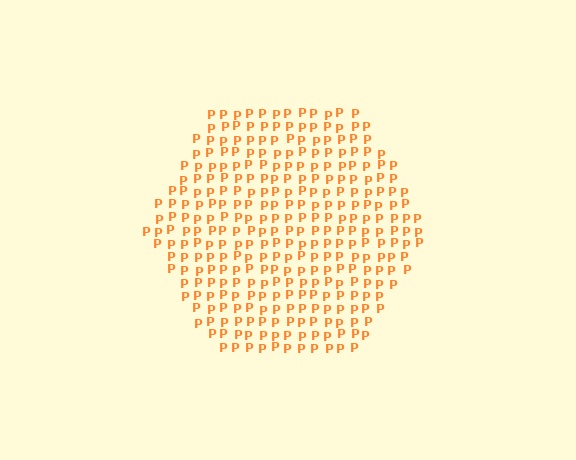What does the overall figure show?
The overall figure shows a hexagon.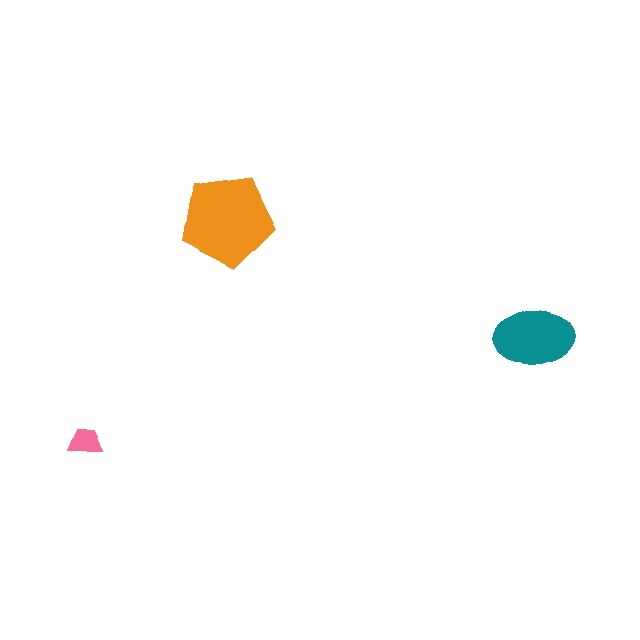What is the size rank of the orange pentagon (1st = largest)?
1st.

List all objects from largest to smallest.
The orange pentagon, the teal ellipse, the pink trapezoid.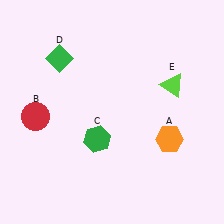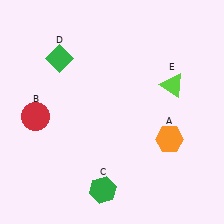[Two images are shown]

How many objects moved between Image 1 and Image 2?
1 object moved between the two images.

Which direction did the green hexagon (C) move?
The green hexagon (C) moved down.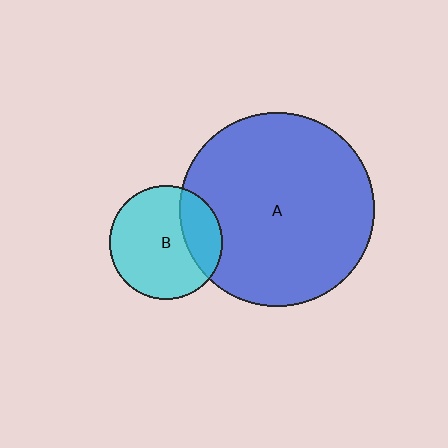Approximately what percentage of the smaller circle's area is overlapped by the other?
Approximately 25%.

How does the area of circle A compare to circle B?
Approximately 2.9 times.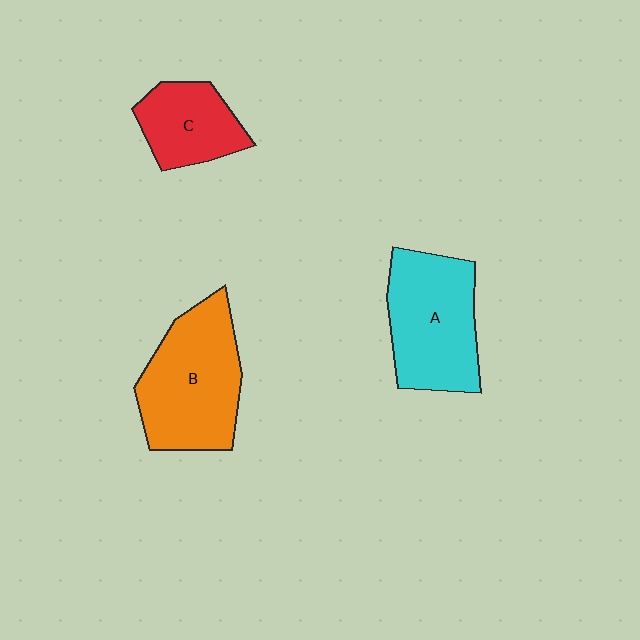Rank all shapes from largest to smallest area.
From largest to smallest: B (orange), A (cyan), C (red).